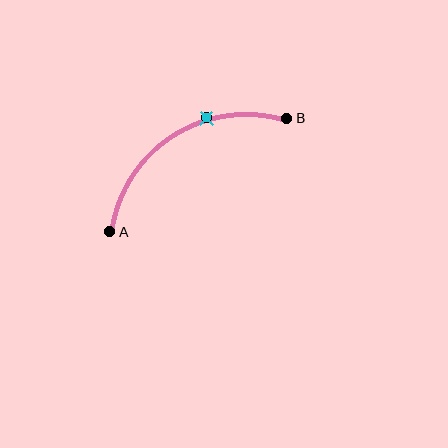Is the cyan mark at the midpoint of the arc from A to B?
No. The cyan mark lies on the arc but is closer to endpoint B. The arc midpoint would be at the point on the curve equidistant along the arc from both A and B.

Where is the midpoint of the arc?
The arc midpoint is the point on the curve farthest from the straight line joining A and B. It sits above that line.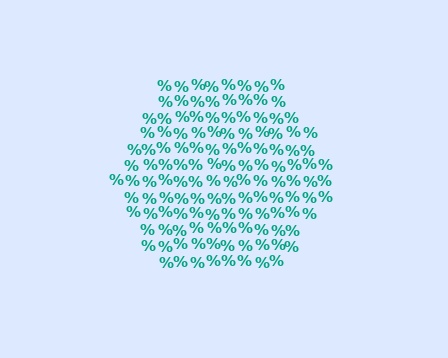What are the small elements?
The small elements are percent signs.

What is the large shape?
The large shape is a hexagon.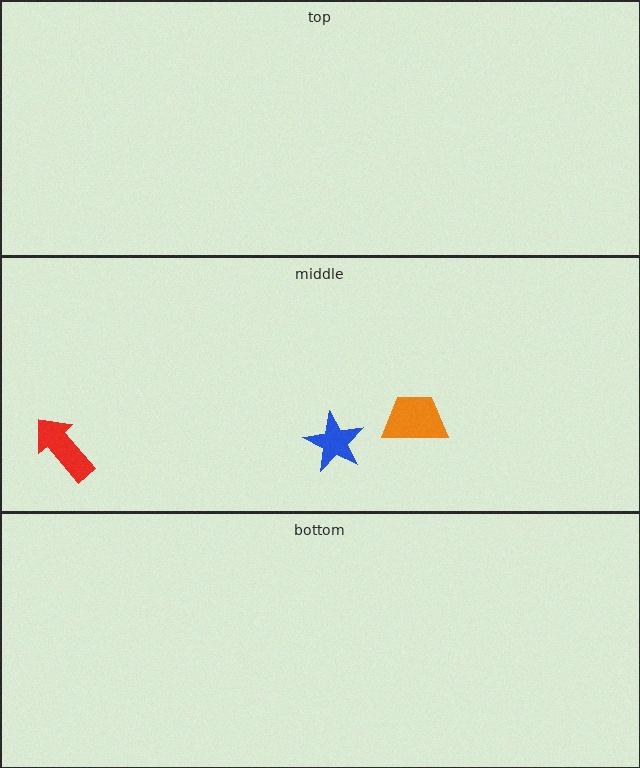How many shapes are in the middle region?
3.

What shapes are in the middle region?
The blue star, the red arrow, the orange trapezoid.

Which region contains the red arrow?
The middle region.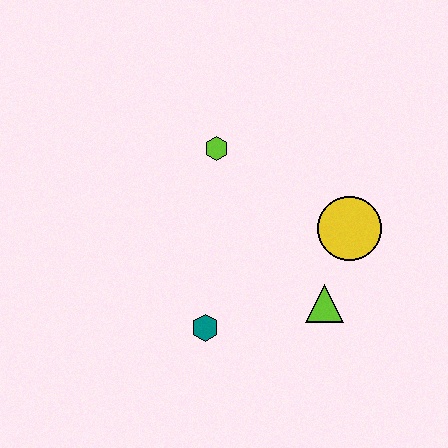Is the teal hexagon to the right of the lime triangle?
No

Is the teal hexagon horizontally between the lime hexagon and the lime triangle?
No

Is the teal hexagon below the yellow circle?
Yes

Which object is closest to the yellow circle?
The lime triangle is closest to the yellow circle.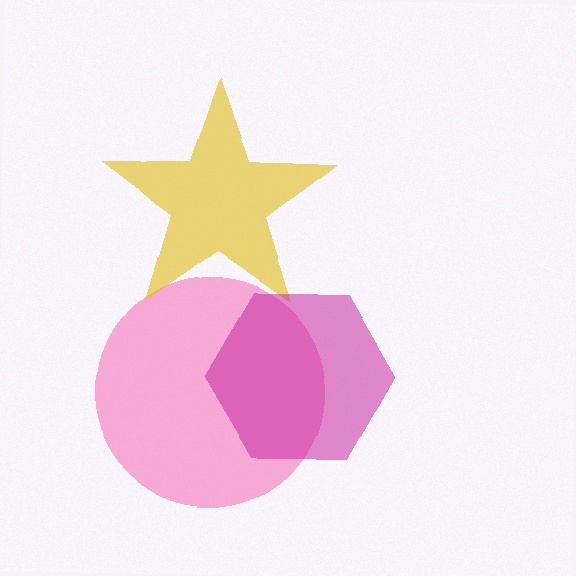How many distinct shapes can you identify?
There are 3 distinct shapes: a pink circle, a yellow star, a magenta hexagon.